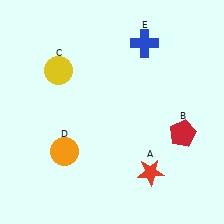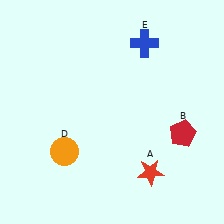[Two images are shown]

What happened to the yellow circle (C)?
The yellow circle (C) was removed in Image 2. It was in the top-left area of Image 1.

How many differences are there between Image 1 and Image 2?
There is 1 difference between the two images.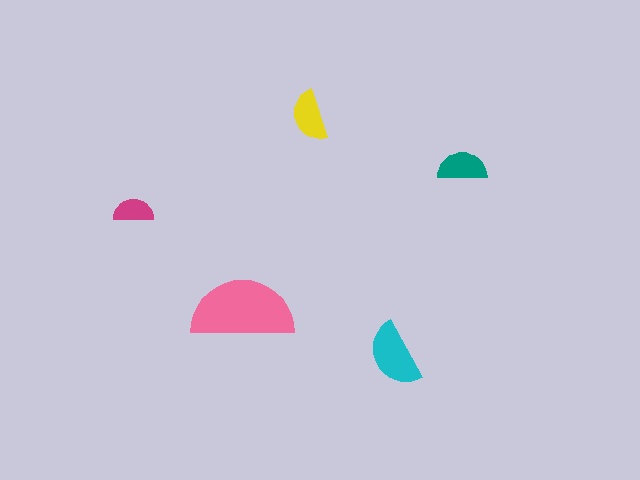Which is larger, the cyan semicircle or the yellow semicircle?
The cyan one.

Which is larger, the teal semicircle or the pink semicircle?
The pink one.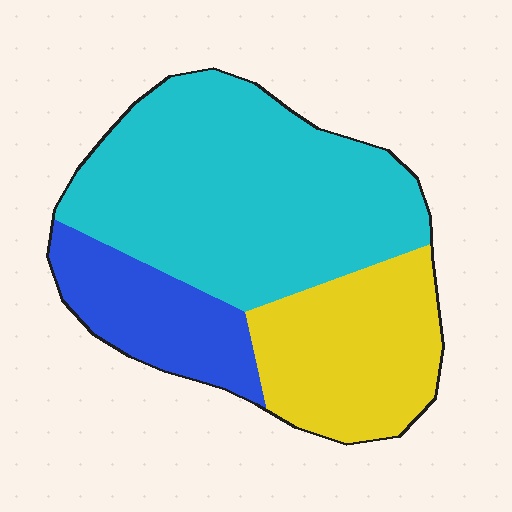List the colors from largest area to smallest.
From largest to smallest: cyan, yellow, blue.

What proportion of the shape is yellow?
Yellow takes up between a quarter and a half of the shape.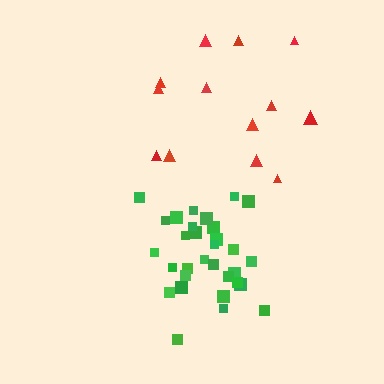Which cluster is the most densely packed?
Green.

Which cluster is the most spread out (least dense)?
Red.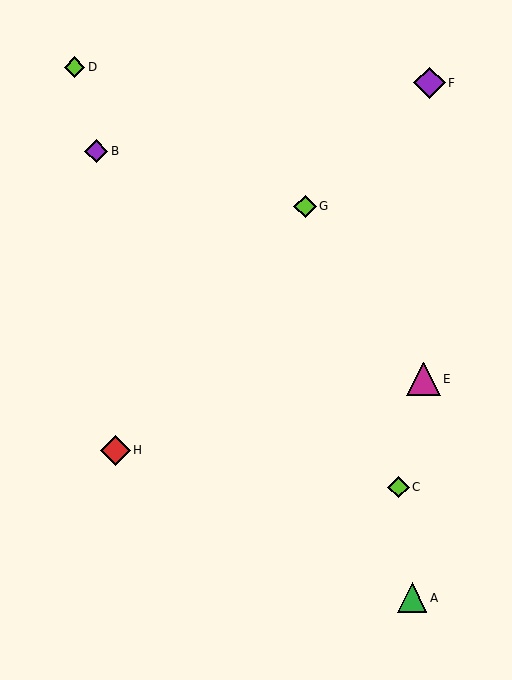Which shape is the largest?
The magenta triangle (labeled E) is the largest.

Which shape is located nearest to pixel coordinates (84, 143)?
The purple diamond (labeled B) at (96, 151) is nearest to that location.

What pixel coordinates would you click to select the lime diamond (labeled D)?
Click at (74, 67) to select the lime diamond D.